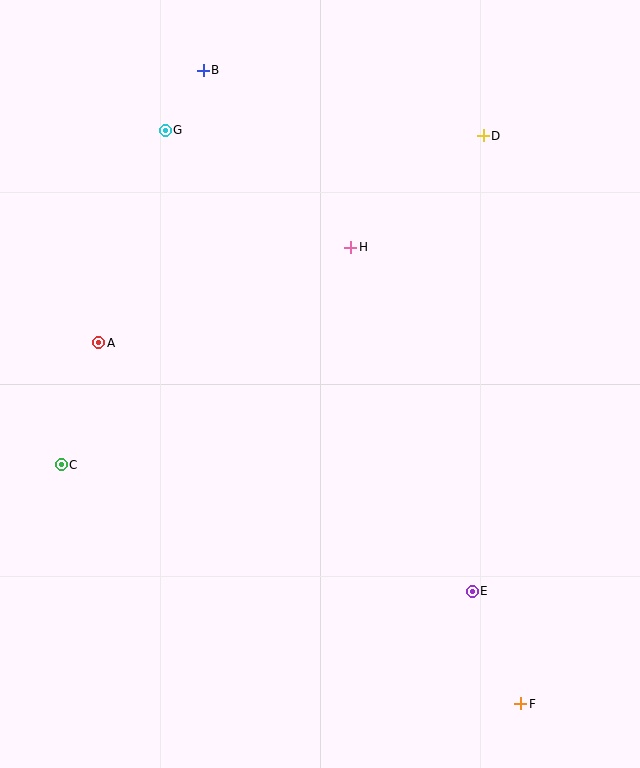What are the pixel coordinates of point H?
Point H is at (351, 247).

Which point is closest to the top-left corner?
Point G is closest to the top-left corner.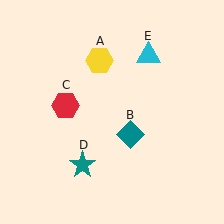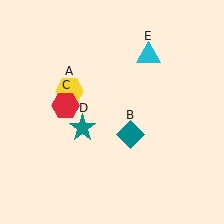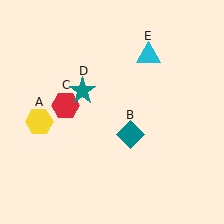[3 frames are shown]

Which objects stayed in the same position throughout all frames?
Teal diamond (object B) and red hexagon (object C) and cyan triangle (object E) remained stationary.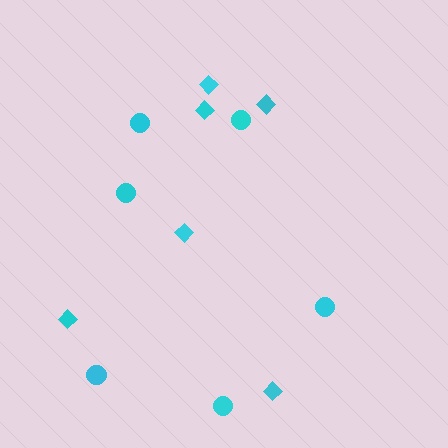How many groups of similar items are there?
There are 2 groups: one group of diamonds (6) and one group of circles (6).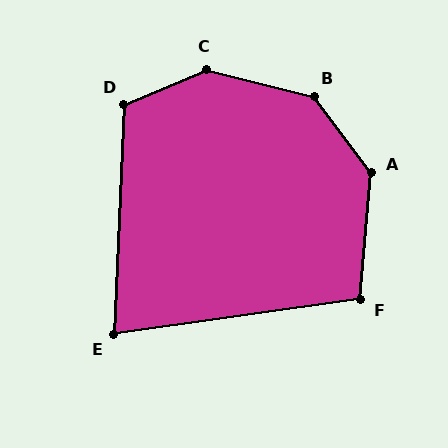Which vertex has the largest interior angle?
C, at approximately 142 degrees.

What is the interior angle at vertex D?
Approximately 116 degrees (obtuse).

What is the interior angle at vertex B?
Approximately 141 degrees (obtuse).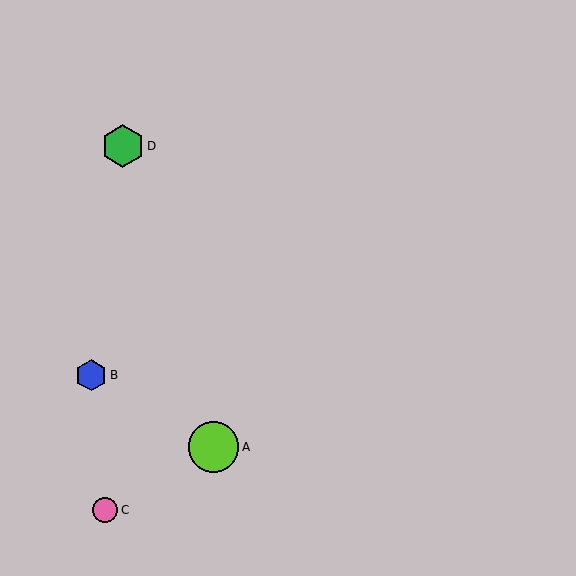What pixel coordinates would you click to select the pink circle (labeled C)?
Click at (105, 510) to select the pink circle C.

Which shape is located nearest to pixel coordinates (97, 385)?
The blue hexagon (labeled B) at (91, 375) is nearest to that location.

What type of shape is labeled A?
Shape A is a lime circle.